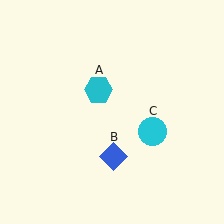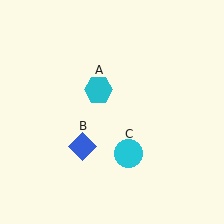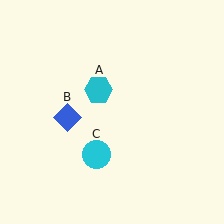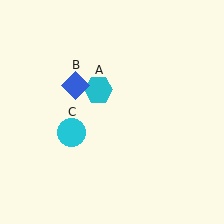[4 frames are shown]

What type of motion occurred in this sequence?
The blue diamond (object B), cyan circle (object C) rotated clockwise around the center of the scene.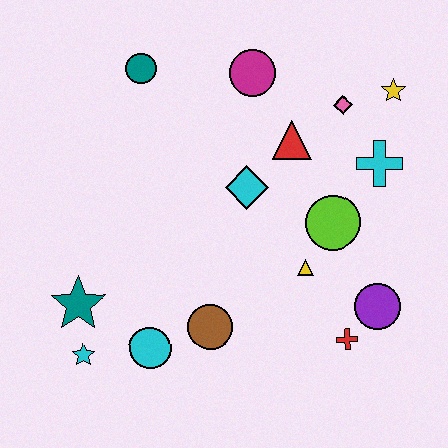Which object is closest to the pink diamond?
The yellow star is closest to the pink diamond.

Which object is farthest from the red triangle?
The cyan star is farthest from the red triangle.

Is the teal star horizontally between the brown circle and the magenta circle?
No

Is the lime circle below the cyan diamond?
Yes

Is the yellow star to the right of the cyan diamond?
Yes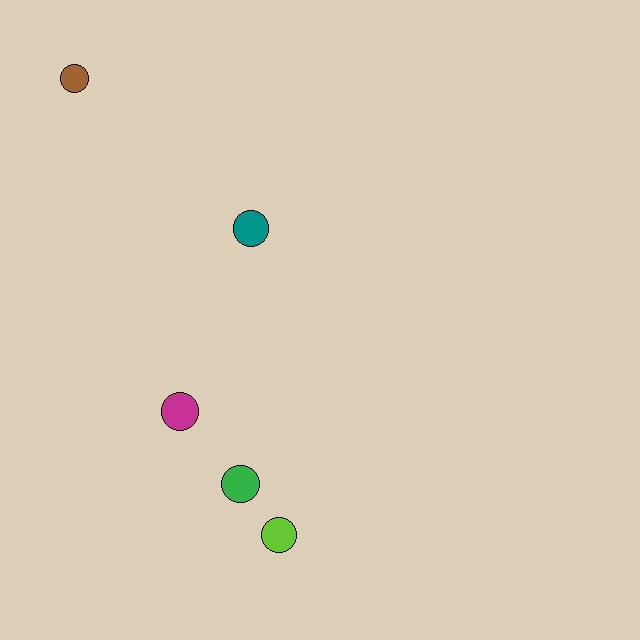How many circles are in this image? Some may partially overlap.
There are 5 circles.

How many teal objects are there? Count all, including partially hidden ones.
There is 1 teal object.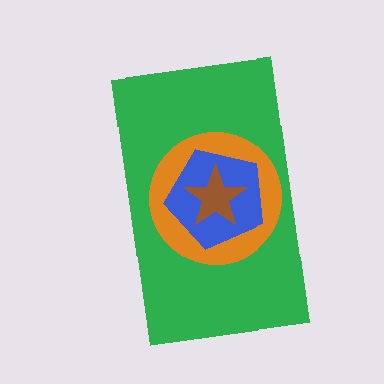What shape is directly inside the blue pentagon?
The brown star.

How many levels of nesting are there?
4.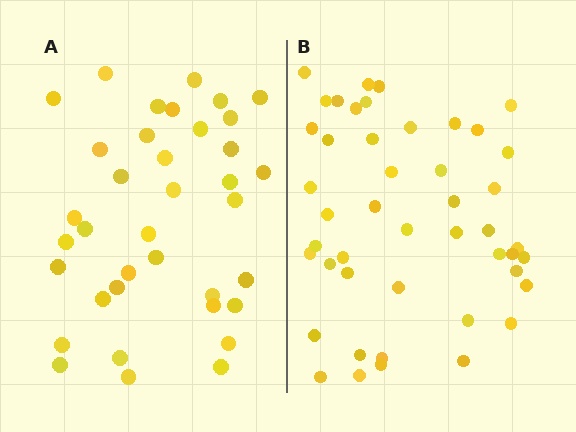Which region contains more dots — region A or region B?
Region B (the right region) has more dots.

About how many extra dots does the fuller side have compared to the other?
Region B has roughly 8 or so more dots than region A.